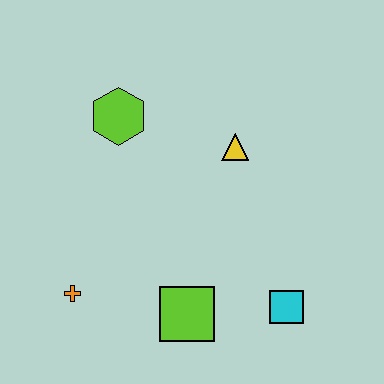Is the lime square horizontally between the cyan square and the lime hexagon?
Yes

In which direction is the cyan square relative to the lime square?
The cyan square is to the right of the lime square.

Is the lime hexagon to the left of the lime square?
Yes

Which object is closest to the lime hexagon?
The yellow triangle is closest to the lime hexagon.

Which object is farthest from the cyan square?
The lime hexagon is farthest from the cyan square.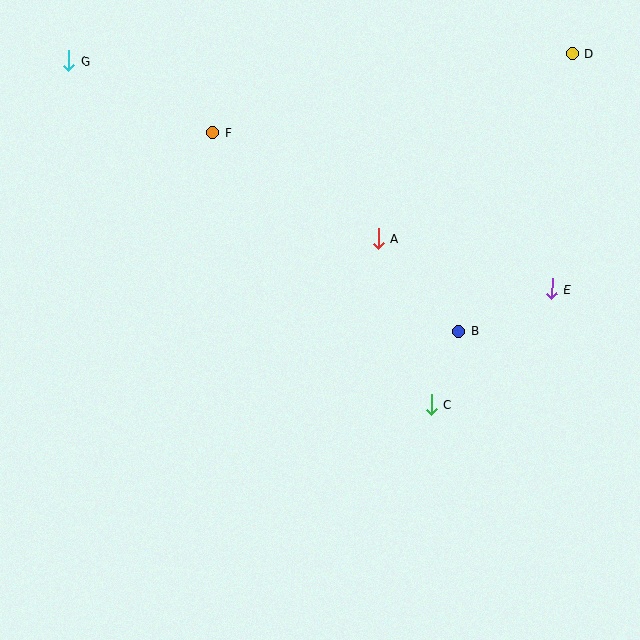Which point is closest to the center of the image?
Point A at (379, 238) is closest to the center.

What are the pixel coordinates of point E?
Point E is at (552, 289).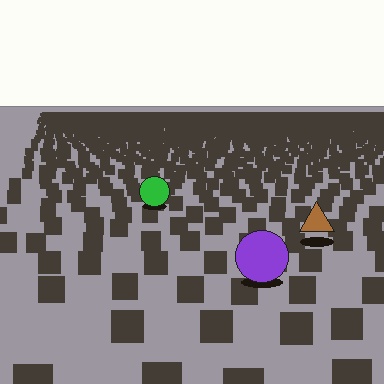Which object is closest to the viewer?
The purple circle is closest. The texture marks near it are larger and more spread out.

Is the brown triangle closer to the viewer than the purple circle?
No. The purple circle is closer — you can tell from the texture gradient: the ground texture is coarser near it.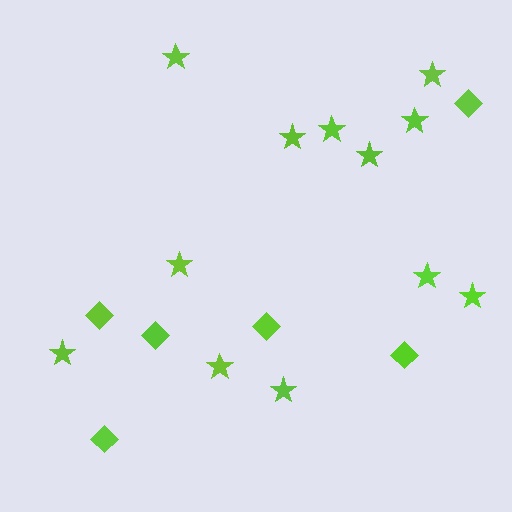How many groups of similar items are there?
There are 2 groups: one group of stars (12) and one group of diamonds (6).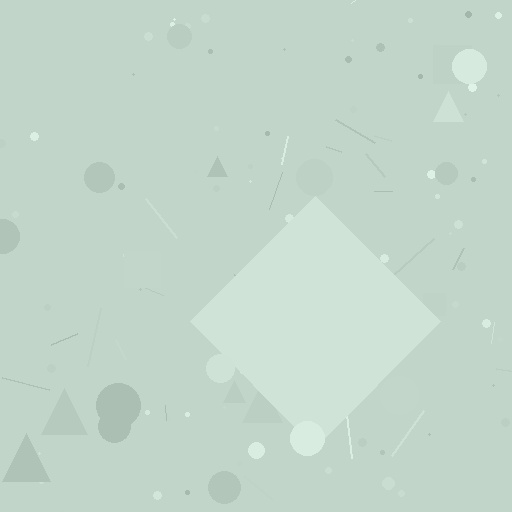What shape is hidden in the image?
A diamond is hidden in the image.